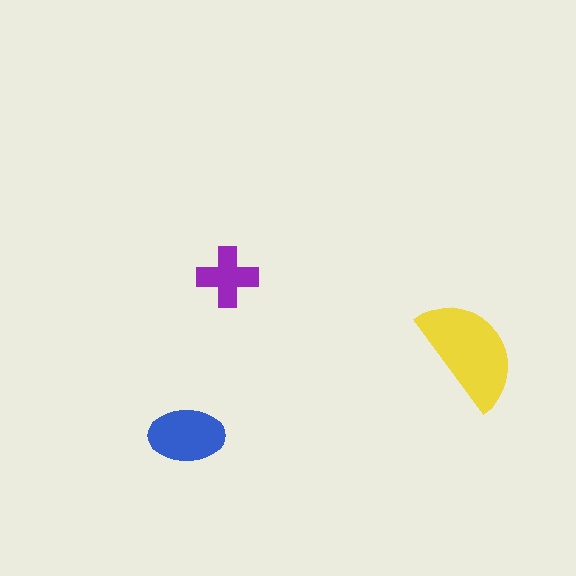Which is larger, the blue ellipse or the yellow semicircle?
The yellow semicircle.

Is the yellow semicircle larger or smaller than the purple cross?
Larger.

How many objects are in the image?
There are 3 objects in the image.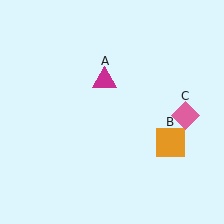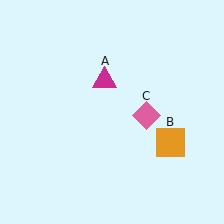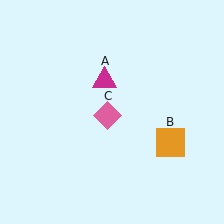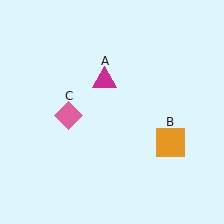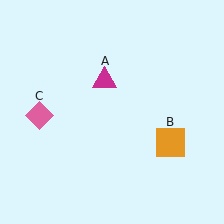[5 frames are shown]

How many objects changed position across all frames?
1 object changed position: pink diamond (object C).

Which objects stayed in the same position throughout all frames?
Magenta triangle (object A) and orange square (object B) remained stationary.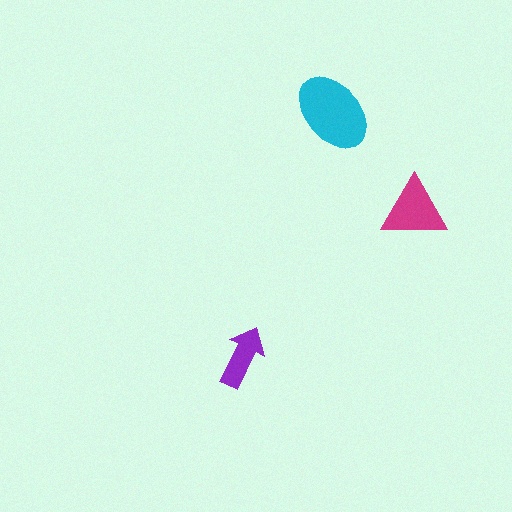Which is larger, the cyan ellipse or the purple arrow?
The cyan ellipse.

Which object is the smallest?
The purple arrow.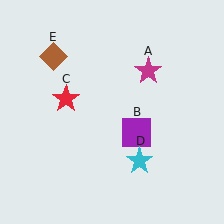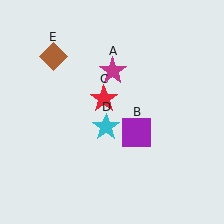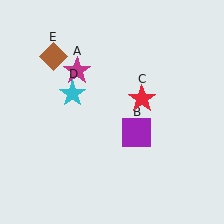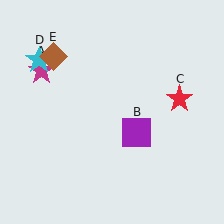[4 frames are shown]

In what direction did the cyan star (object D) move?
The cyan star (object D) moved up and to the left.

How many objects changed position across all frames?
3 objects changed position: magenta star (object A), red star (object C), cyan star (object D).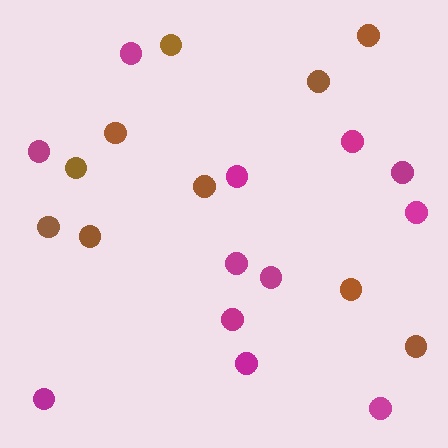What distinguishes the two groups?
There are 2 groups: one group of magenta circles (12) and one group of brown circles (10).